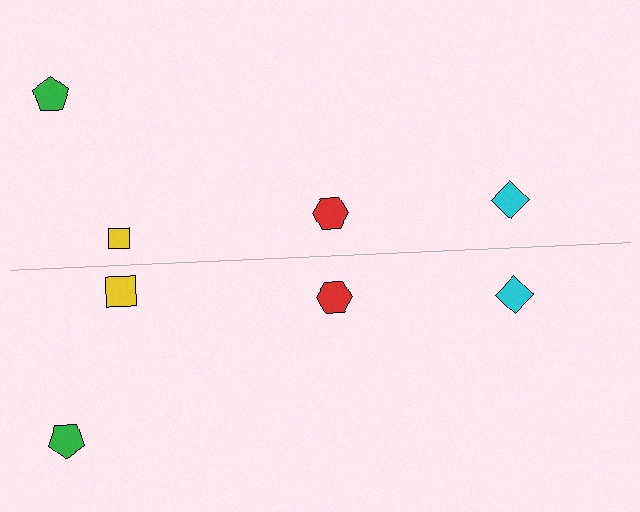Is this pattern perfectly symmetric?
No, the pattern is not perfectly symmetric. The yellow square on the bottom side has a different size than its mirror counterpart.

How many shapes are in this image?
There are 8 shapes in this image.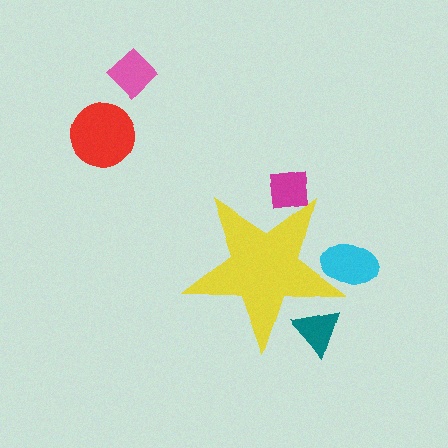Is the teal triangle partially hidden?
Yes, the teal triangle is partially hidden behind the yellow star.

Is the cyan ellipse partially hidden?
Yes, the cyan ellipse is partially hidden behind the yellow star.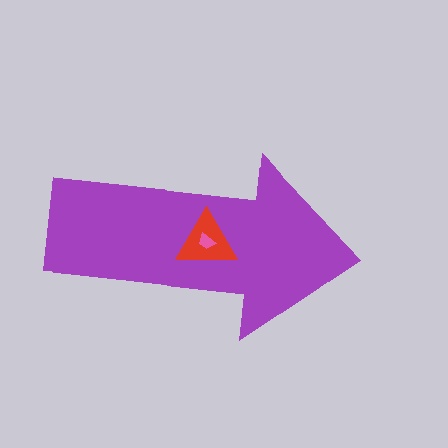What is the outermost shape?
The purple arrow.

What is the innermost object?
The pink trapezoid.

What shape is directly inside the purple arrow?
The red triangle.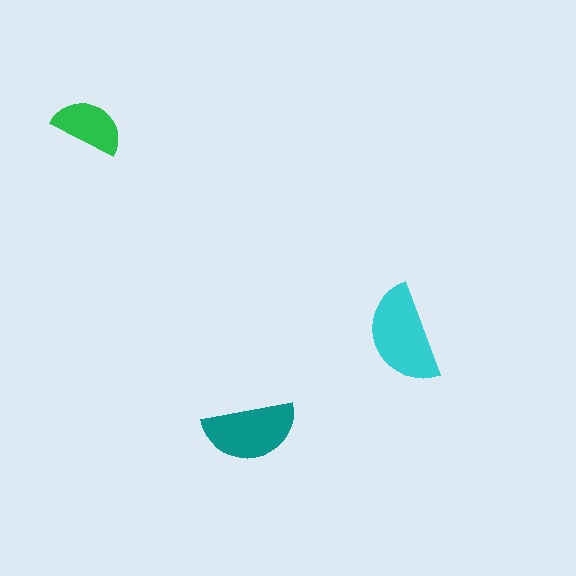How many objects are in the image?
There are 3 objects in the image.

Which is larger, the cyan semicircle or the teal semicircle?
The cyan one.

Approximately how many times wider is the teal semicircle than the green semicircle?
About 1.5 times wider.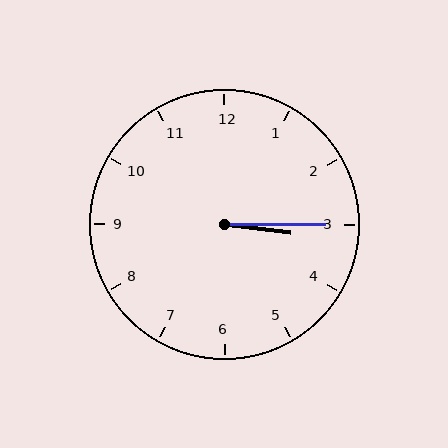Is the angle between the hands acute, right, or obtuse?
It is acute.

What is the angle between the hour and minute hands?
Approximately 8 degrees.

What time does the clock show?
3:15.